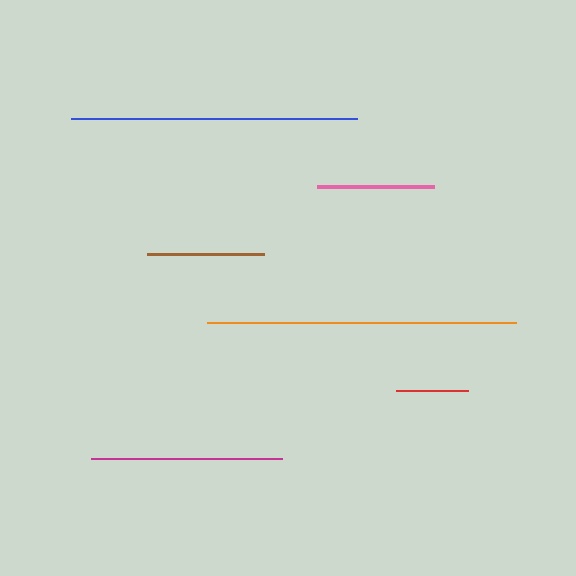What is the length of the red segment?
The red segment is approximately 72 pixels long.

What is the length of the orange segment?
The orange segment is approximately 309 pixels long.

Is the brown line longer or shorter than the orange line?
The orange line is longer than the brown line.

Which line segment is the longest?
The orange line is the longest at approximately 309 pixels.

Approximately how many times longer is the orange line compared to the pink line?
The orange line is approximately 2.6 times the length of the pink line.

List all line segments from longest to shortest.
From longest to shortest: orange, blue, magenta, brown, pink, red.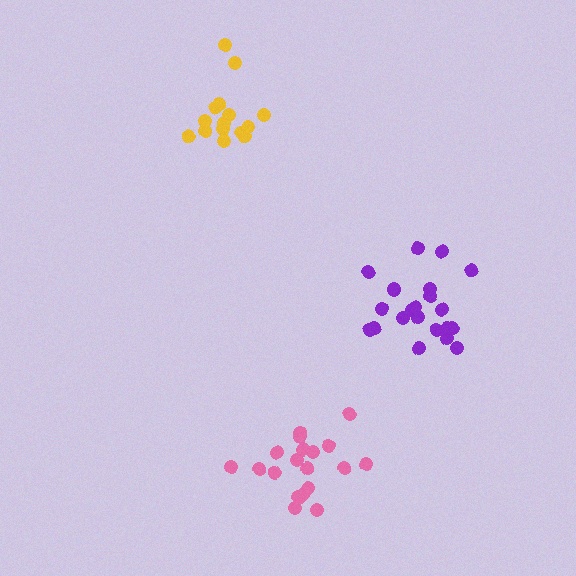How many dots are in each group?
Group 1: 21 dots, Group 2: 20 dots, Group 3: 15 dots (56 total).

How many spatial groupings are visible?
There are 3 spatial groupings.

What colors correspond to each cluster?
The clusters are colored: purple, pink, yellow.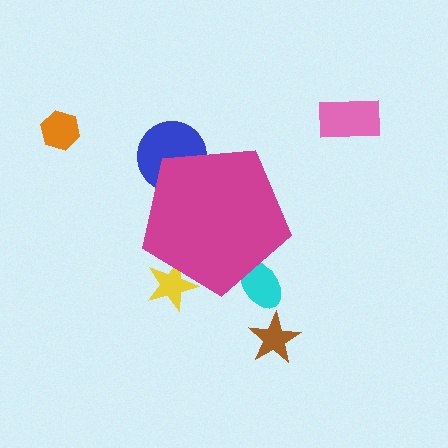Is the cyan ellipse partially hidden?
Yes, the cyan ellipse is partially hidden behind the magenta pentagon.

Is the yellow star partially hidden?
Yes, the yellow star is partially hidden behind the magenta pentagon.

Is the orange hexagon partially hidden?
No, the orange hexagon is fully visible.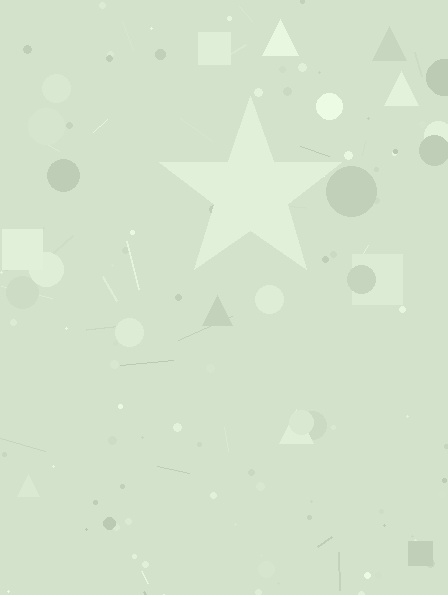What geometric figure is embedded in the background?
A star is embedded in the background.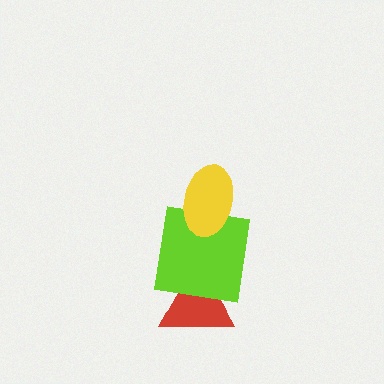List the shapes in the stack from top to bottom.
From top to bottom: the yellow ellipse, the lime square, the red triangle.